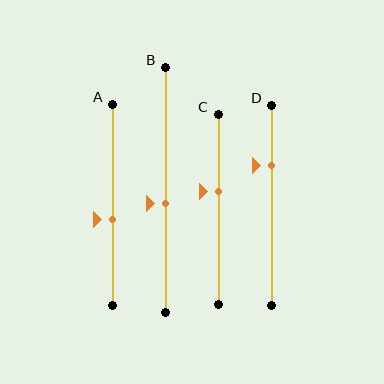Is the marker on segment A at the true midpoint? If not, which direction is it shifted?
No, the marker on segment A is shifted downward by about 7% of the segment length.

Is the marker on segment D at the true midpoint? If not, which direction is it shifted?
No, the marker on segment D is shifted upward by about 20% of the segment length.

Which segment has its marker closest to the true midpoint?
Segment B has its marker closest to the true midpoint.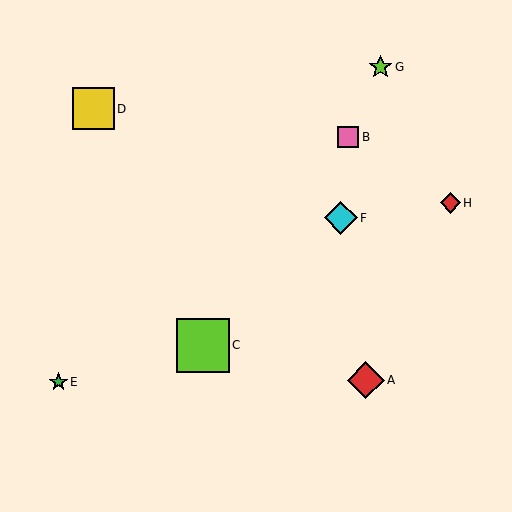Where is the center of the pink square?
The center of the pink square is at (348, 137).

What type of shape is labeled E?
Shape E is a green star.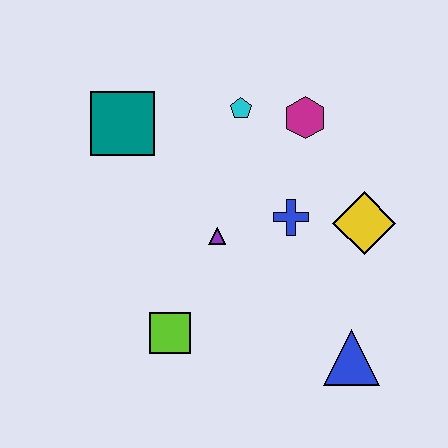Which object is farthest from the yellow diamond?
The teal square is farthest from the yellow diamond.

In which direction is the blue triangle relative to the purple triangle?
The blue triangle is to the right of the purple triangle.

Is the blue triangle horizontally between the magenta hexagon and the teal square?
No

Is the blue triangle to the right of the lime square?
Yes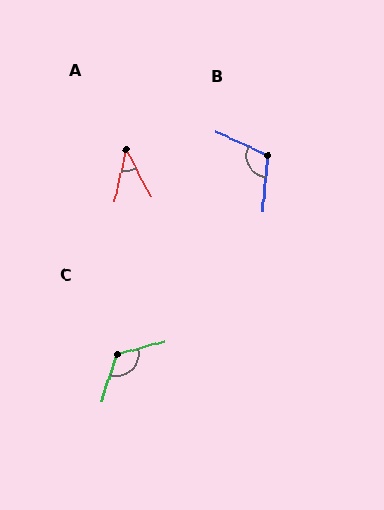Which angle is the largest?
C, at approximately 123 degrees.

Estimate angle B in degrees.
Approximately 110 degrees.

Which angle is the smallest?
A, at approximately 40 degrees.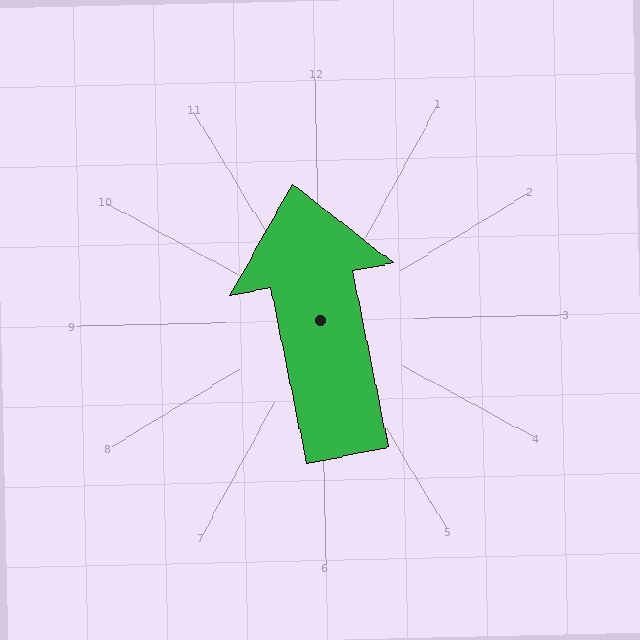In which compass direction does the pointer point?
North.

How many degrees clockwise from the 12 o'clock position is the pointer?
Approximately 350 degrees.